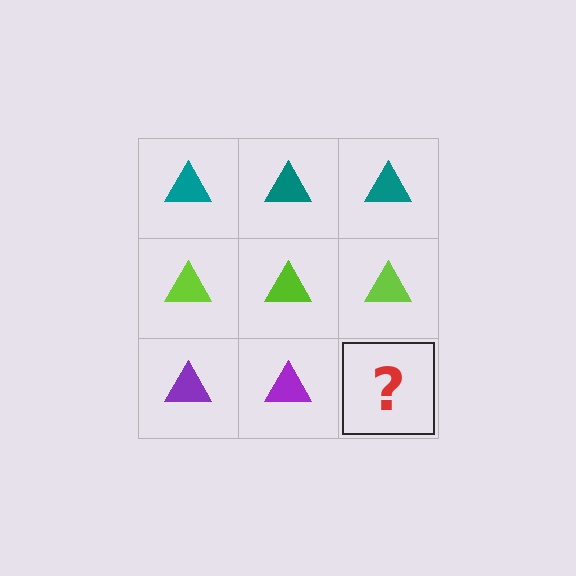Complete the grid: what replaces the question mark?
The question mark should be replaced with a purple triangle.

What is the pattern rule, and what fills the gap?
The rule is that each row has a consistent color. The gap should be filled with a purple triangle.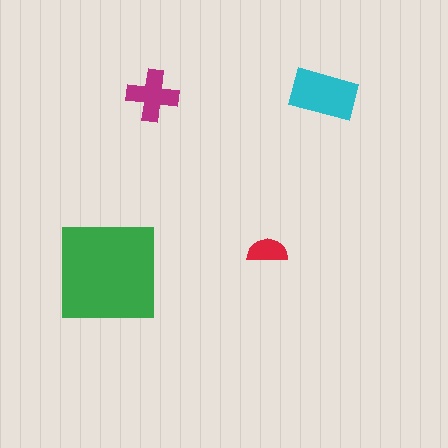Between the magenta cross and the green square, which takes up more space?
The green square.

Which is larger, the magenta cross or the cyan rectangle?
The cyan rectangle.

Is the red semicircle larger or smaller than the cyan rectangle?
Smaller.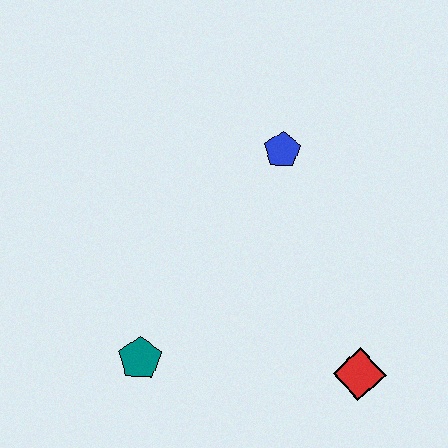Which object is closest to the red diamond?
The teal pentagon is closest to the red diamond.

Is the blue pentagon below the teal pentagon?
No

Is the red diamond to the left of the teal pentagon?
No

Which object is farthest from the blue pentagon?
The teal pentagon is farthest from the blue pentagon.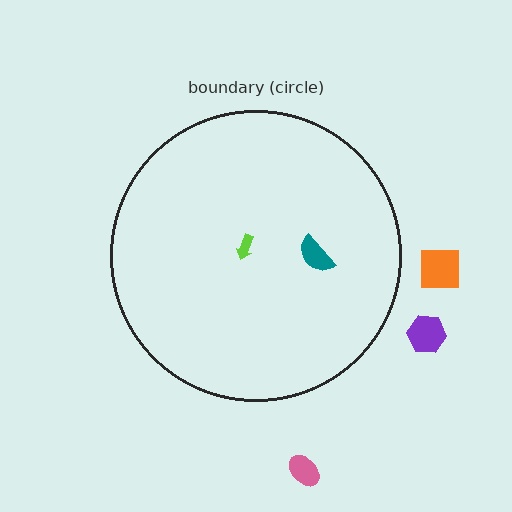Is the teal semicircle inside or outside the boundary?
Inside.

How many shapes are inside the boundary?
2 inside, 3 outside.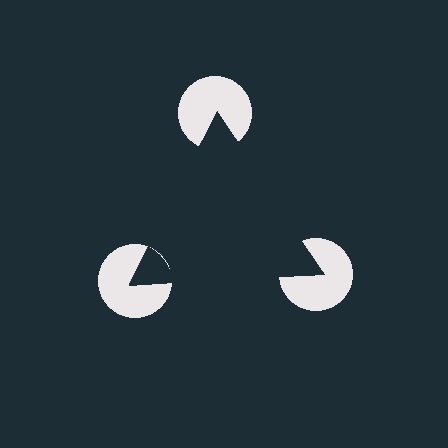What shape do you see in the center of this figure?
An illusory triangle — its edges are inferred from the aligned wedge cuts in the pac-man discs, not physically drawn.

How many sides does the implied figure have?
3 sides.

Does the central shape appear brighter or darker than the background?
It typically appears slightly darker than the background, even though no actual brightness change is drawn.